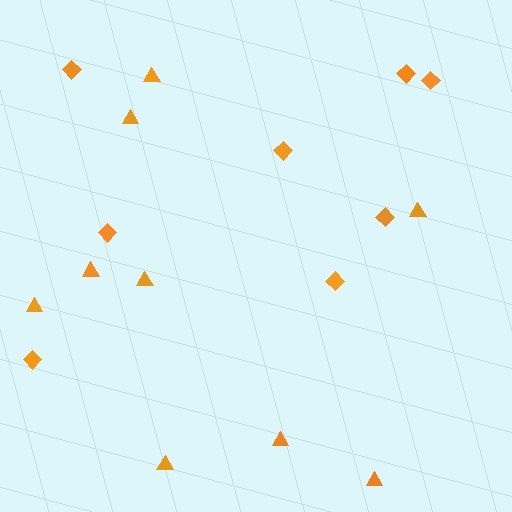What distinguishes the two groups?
There are 2 groups: one group of diamonds (8) and one group of triangles (9).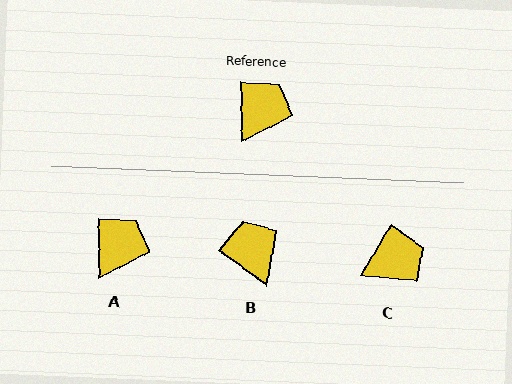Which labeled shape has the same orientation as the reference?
A.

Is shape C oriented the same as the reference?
No, it is off by about 33 degrees.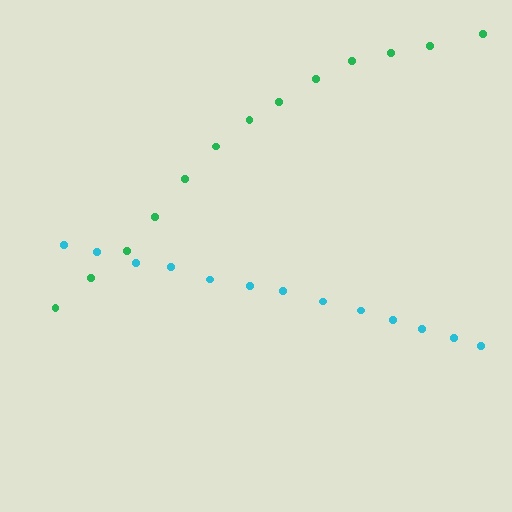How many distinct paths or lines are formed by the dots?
There are 2 distinct paths.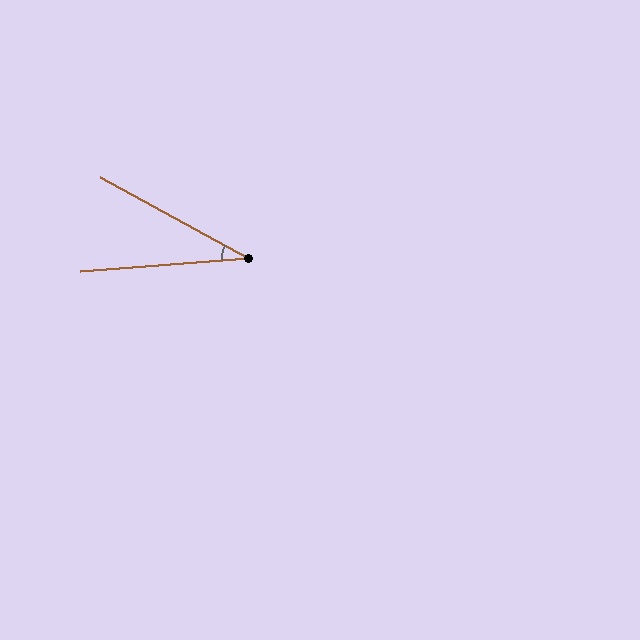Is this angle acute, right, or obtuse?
It is acute.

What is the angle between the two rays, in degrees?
Approximately 33 degrees.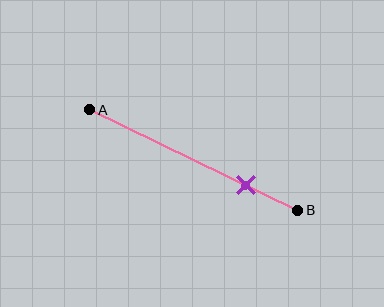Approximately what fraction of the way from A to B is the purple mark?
The purple mark is approximately 75% of the way from A to B.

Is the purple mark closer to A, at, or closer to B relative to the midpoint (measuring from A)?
The purple mark is closer to point B than the midpoint of segment AB.